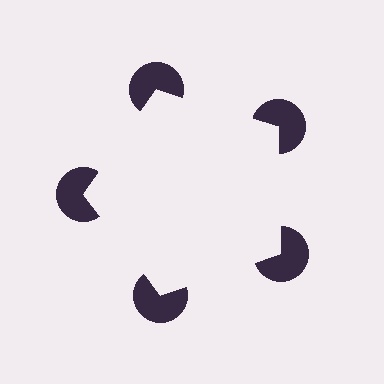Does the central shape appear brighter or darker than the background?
It typically appears slightly brighter than the background, even though no actual brightness change is drawn.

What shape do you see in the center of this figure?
An illusory pentagon — its edges are inferred from the aligned wedge cuts in the pac-man discs, not physically drawn.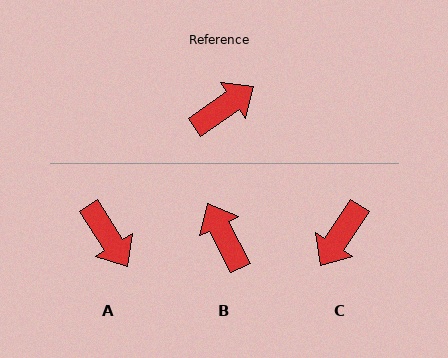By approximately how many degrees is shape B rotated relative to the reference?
Approximately 82 degrees counter-clockwise.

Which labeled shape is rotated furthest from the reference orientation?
C, about 158 degrees away.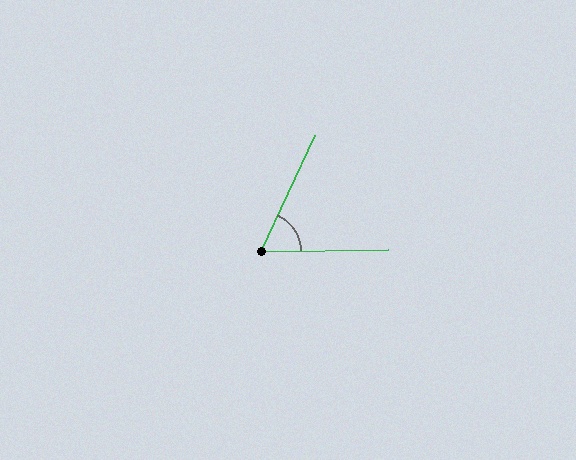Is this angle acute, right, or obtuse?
It is acute.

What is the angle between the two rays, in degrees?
Approximately 64 degrees.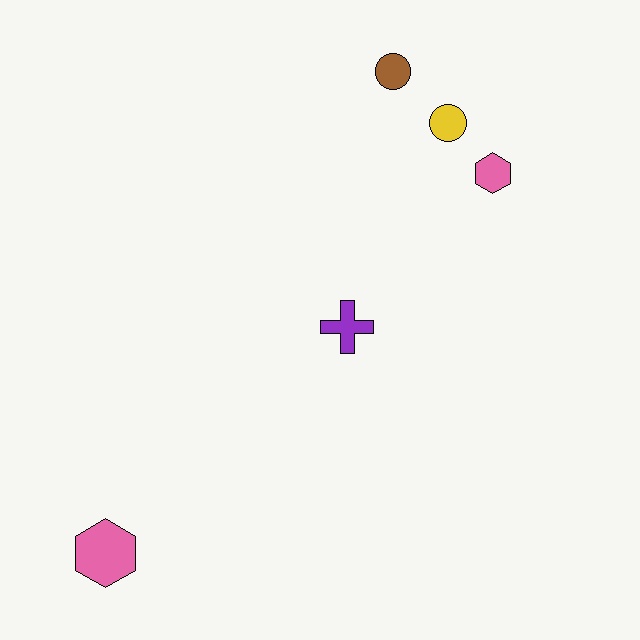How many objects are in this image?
There are 5 objects.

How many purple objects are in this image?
There is 1 purple object.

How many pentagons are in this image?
There are no pentagons.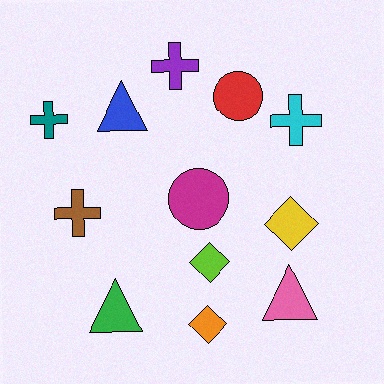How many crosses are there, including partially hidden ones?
There are 4 crosses.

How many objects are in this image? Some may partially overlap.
There are 12 objects.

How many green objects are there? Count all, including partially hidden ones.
There is 1 green object.